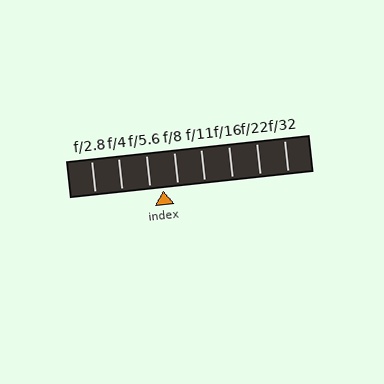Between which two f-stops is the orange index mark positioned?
The index mark is between f/5.6 and f/8.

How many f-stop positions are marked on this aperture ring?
There are 8 f-stop positions marked.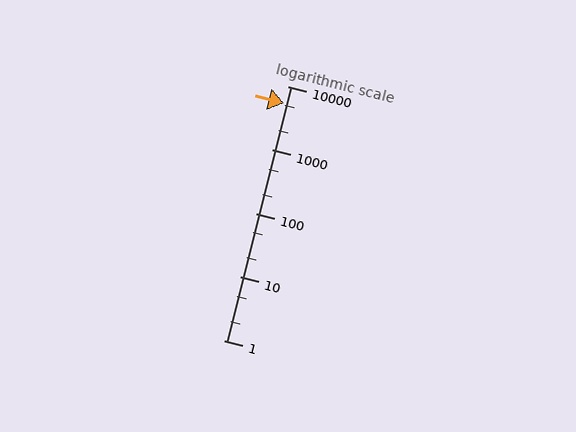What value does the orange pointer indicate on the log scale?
The pointer indicates approximately 5500.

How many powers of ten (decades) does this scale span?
The scale spans 4 decades, from 1 to 10000.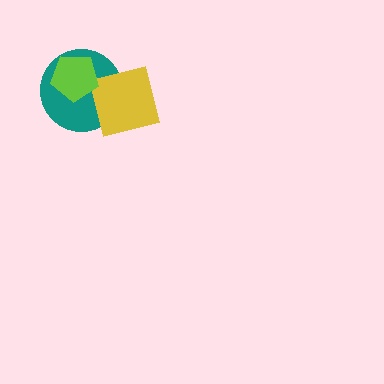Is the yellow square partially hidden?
Yes, it is partially covered by another shape.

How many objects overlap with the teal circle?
2 objects overlap with the teal circle.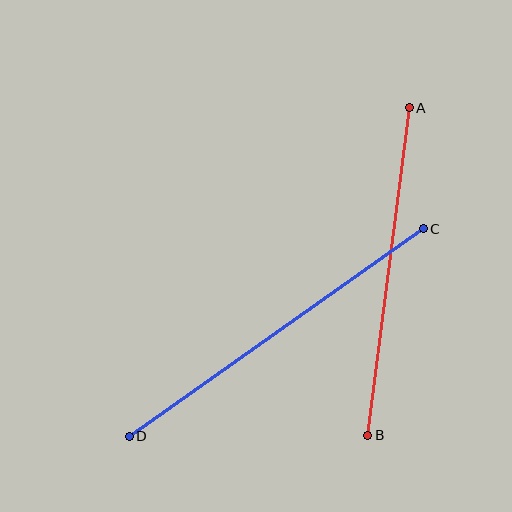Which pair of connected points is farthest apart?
Points C and D are farthest apart.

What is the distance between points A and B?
The distance is approximately 330 pixels.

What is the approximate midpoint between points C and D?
The midpoint is at approximately (276, 332) pixels.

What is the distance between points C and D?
The distance is approximately 360 pixels.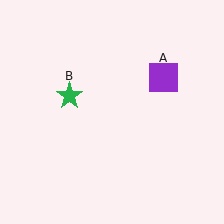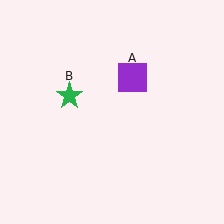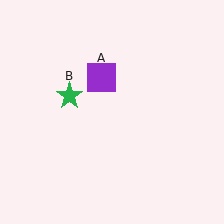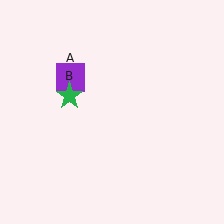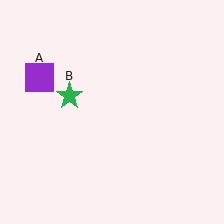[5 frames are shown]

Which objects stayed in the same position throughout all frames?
Green star (object B) remained stationary.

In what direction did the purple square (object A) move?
The purple square (object A) moved left.